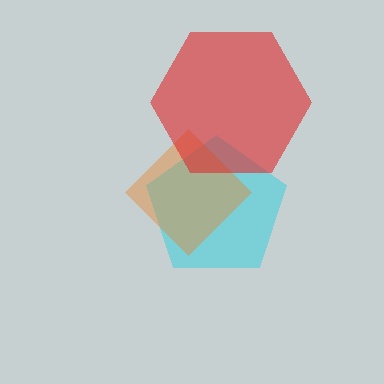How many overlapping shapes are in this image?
There are 3 overlapping shapes in the image.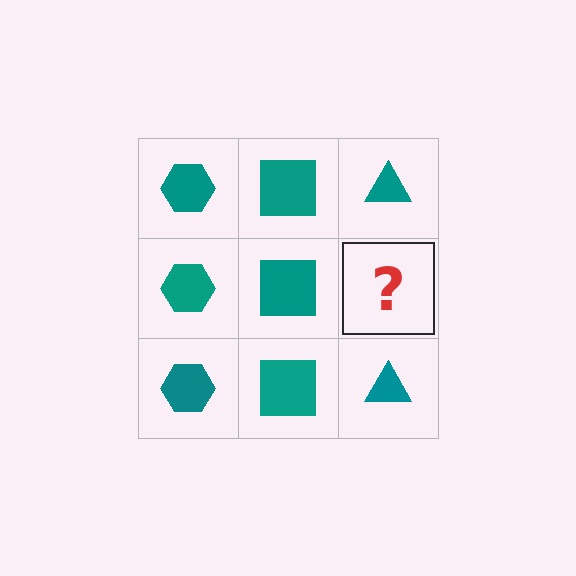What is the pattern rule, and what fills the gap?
The rule is that each column has a consistent shape. The gap should be filled with a teal triangle.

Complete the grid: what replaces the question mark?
The question mark should be replaced with a teal triangle.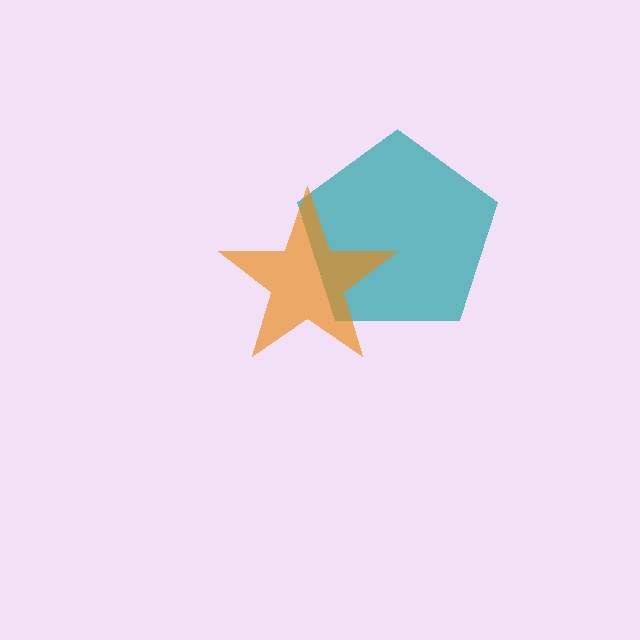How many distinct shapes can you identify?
There are 2 distinct shapes: a teal pentagon, an orange star.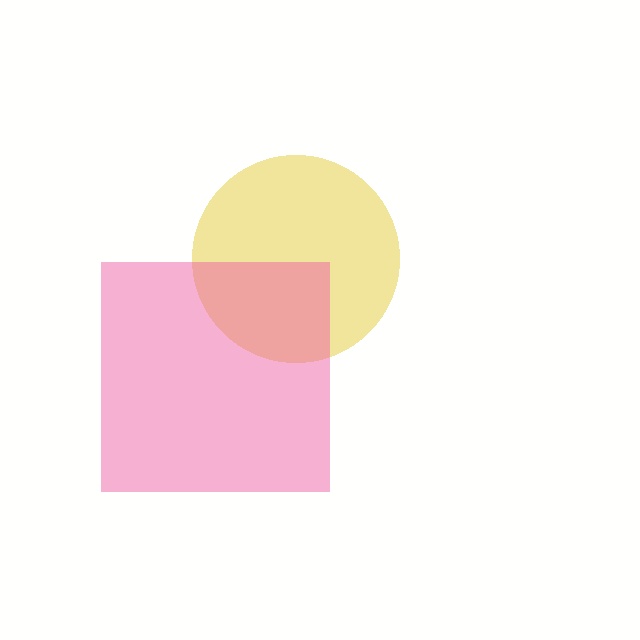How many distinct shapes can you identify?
There are 2 distinct shapes: a yellow circle, a pink square.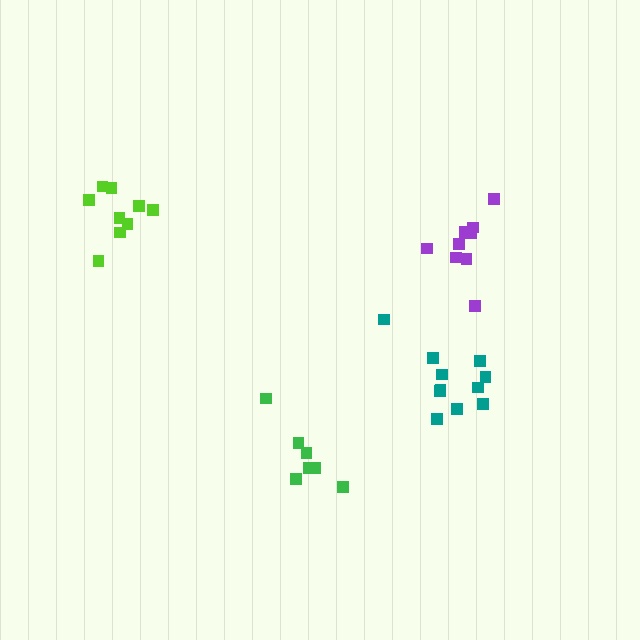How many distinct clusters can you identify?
There are 4 distinct clusters.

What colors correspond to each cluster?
The clusters are colored: lime, teal, green, purple.